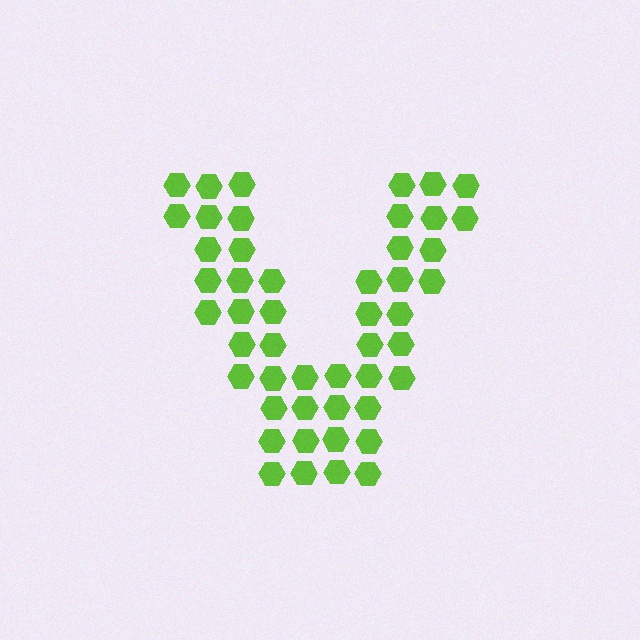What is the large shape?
The large shape is the letter V.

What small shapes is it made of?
It is made of small hexagons.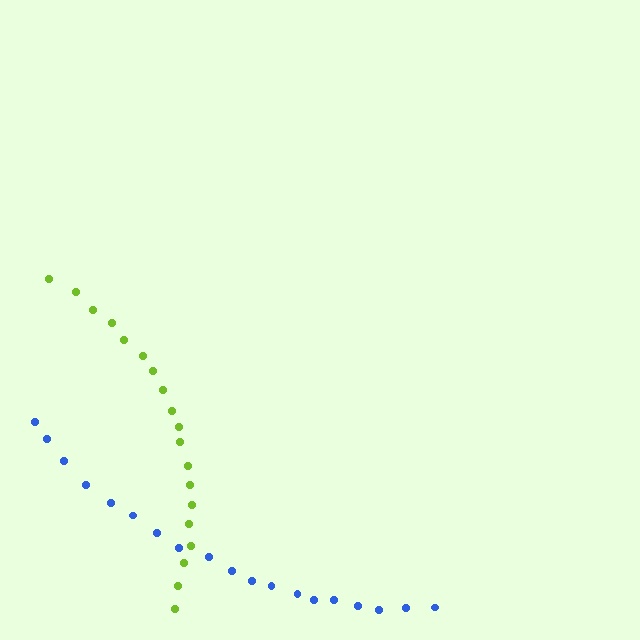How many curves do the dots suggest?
There are 2 distinct paths.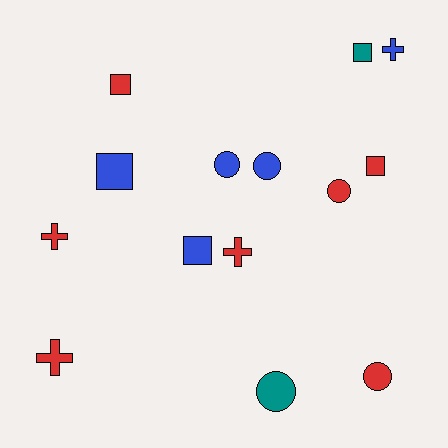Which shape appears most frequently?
Circle, with 5 objects.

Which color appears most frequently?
Red, with 7 objects.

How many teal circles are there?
There is 1 teal circle.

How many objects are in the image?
There are 14 objects.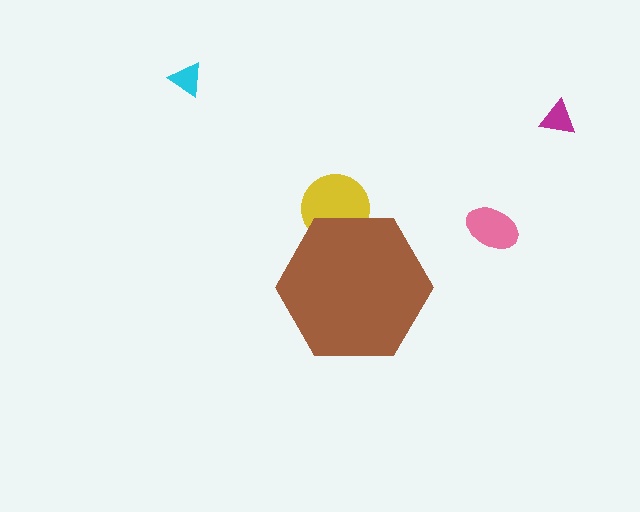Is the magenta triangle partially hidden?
No, the magenta triangle is fully visible.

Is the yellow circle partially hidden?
Yes, the yellow circle is partially hidden behind the brown hexagon.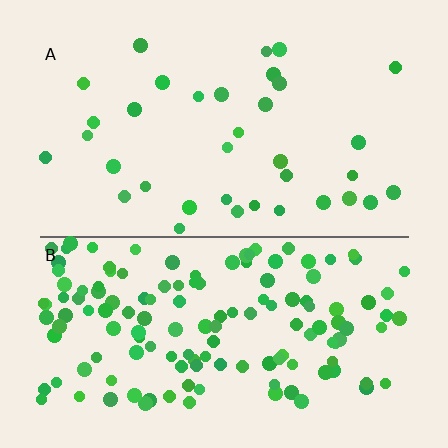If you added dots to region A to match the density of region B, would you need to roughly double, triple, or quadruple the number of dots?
Approximately quadruple.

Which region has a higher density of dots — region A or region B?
B (the bottom).